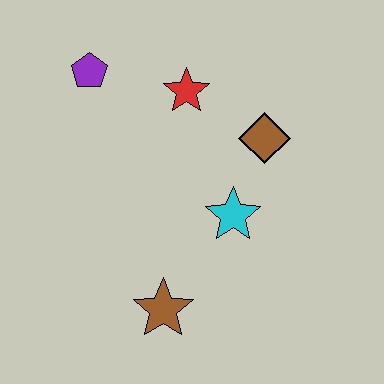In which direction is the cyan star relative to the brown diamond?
The cyan star is below the brown diamond.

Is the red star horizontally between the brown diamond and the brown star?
Yes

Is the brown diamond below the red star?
Yes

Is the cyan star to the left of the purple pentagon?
No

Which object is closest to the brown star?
The cyan star is closest to the brown star.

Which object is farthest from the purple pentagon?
The brown star is farthest from the purple pentagon.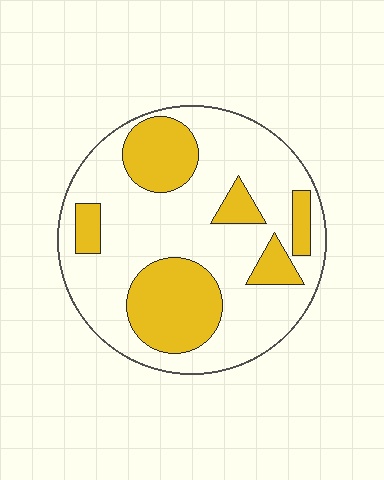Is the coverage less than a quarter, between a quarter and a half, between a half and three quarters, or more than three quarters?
Between a quarter and a half.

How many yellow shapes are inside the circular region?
6.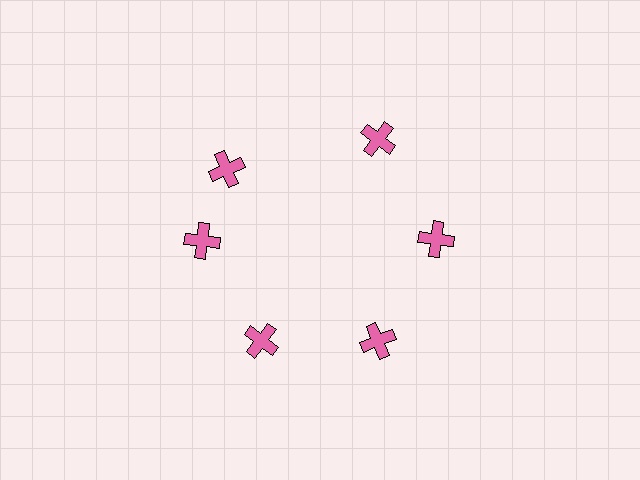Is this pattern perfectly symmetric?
No. The 6 pink crosses are arranged in a ring, but one element near the 11 o'clock position is rotated out of alignment along the ring, breaking the 6-fold rotational symmetry.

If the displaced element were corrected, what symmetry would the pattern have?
It would have 6-fold rotational symmetry — the pattern would map onto itself every 60 degrees.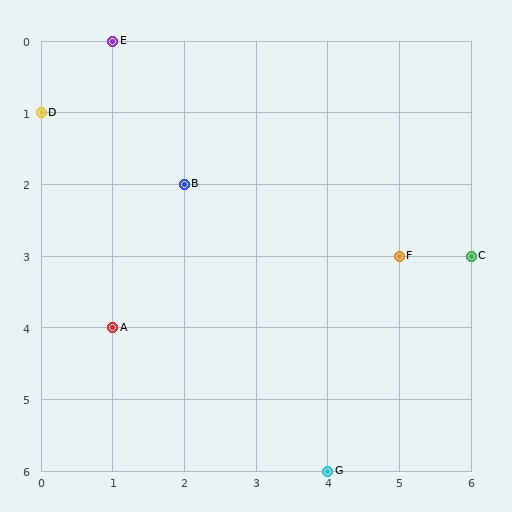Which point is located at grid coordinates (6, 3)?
Point C is at (6, 3).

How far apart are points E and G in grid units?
Points E and G are 3 columns and 6 rows apart (about 6.7 grid units diagonally).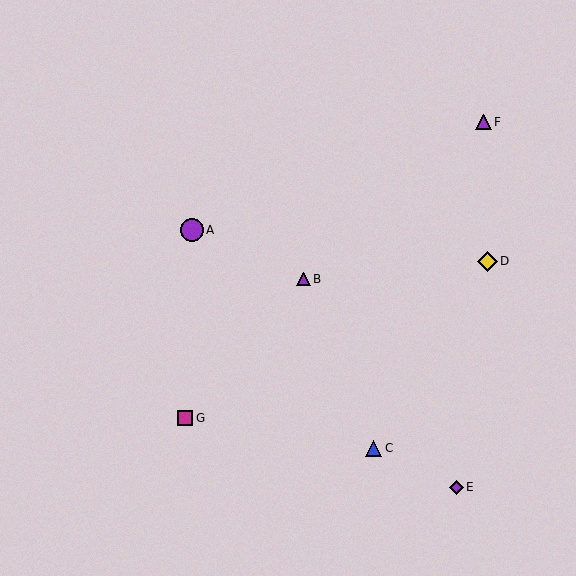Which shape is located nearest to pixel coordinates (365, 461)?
The blue triangle (labeled C) at (373, 449) is nearest to that location.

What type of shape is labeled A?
Shape A is a purple circle.